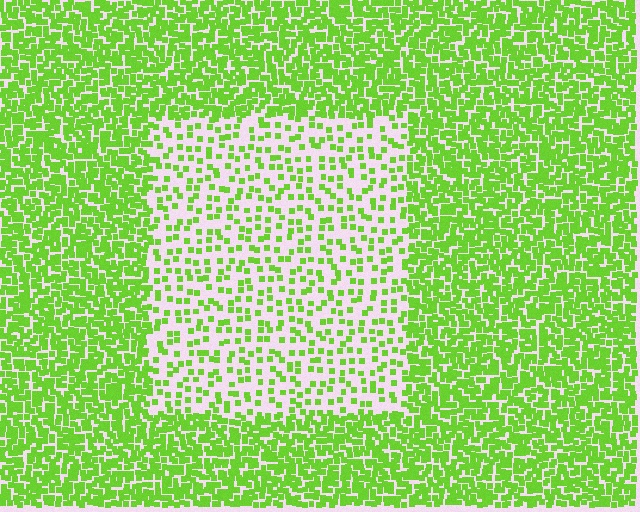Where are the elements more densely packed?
The elements are more densely packed outside the rectangle boundary.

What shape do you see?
I see a rectangle.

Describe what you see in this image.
The image contains small lime elements arranged at two different densities. A rectangle-shaped region is visible where the elements are less densely packed than the surrounding area.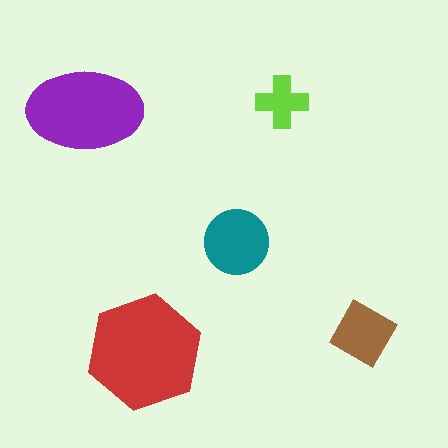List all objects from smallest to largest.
The lime cross, the brown square, the teal circle, the purple ellipse, the red hexagon.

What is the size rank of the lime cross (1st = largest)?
5th.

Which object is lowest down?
The red hexagon is bottommost.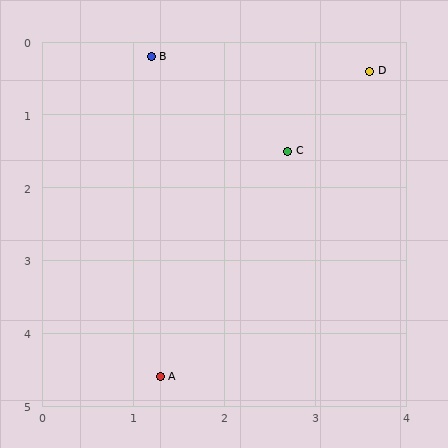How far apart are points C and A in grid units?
Points C and A are about 3.4 grid units apart.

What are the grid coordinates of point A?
Point A is at approximately (1.3, 4.6).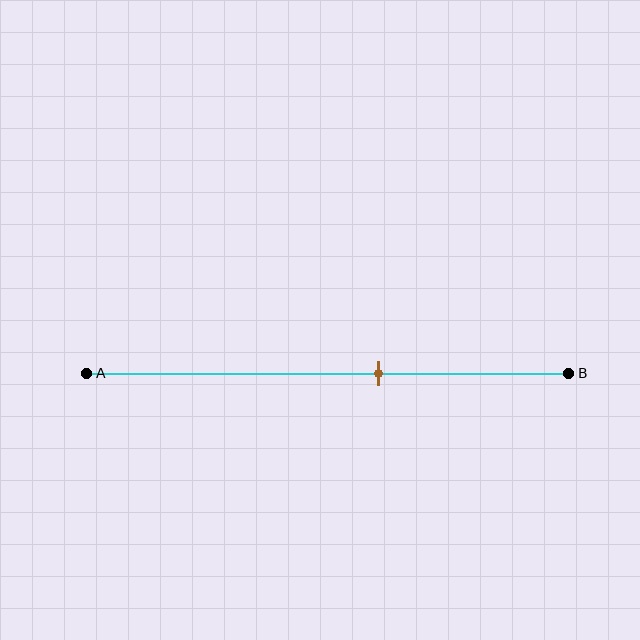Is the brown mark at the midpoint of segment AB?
No, the mark is at about 60% from A, not at the 50% midpoint.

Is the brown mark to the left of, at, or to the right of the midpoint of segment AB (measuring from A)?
The brown mark is to the right of the midpoint of segment AB.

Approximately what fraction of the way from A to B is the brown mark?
The brown mark is approximately 60% of the way from A to B.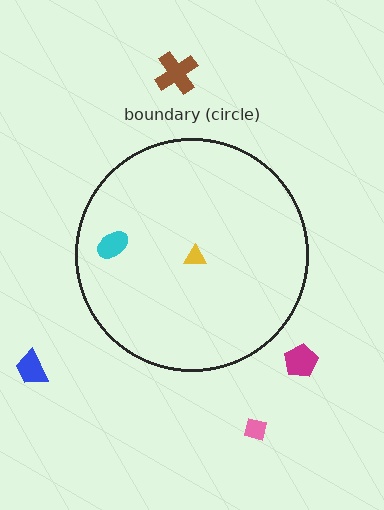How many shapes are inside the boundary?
2 inside, 4 outside.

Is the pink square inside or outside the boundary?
Outside.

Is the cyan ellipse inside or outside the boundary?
Inside.